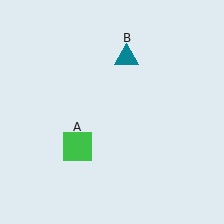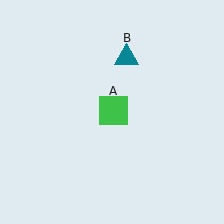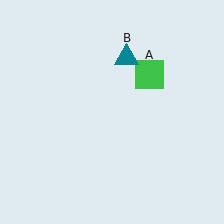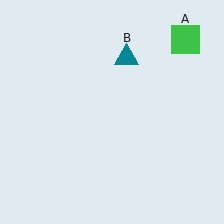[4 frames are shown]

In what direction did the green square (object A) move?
The green square (object A) moved up and to the right.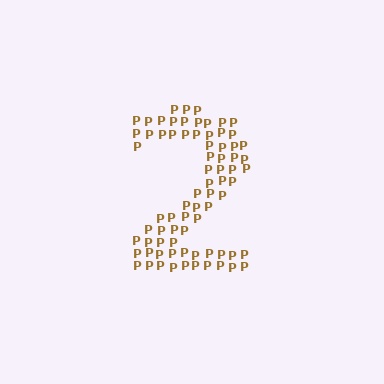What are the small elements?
The small elements are letter P's.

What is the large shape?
The large shape is the digit 2.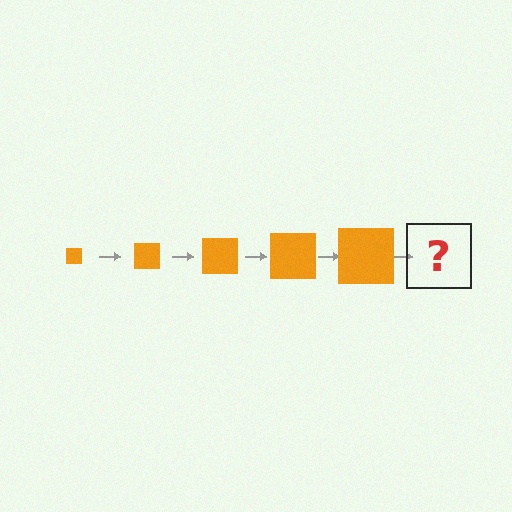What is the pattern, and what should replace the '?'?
The pattern is that the square gets progressively larger each step. The '?' should be an orange square, larger than the previous one.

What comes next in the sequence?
The next element should be an orange square, larger than the previous one.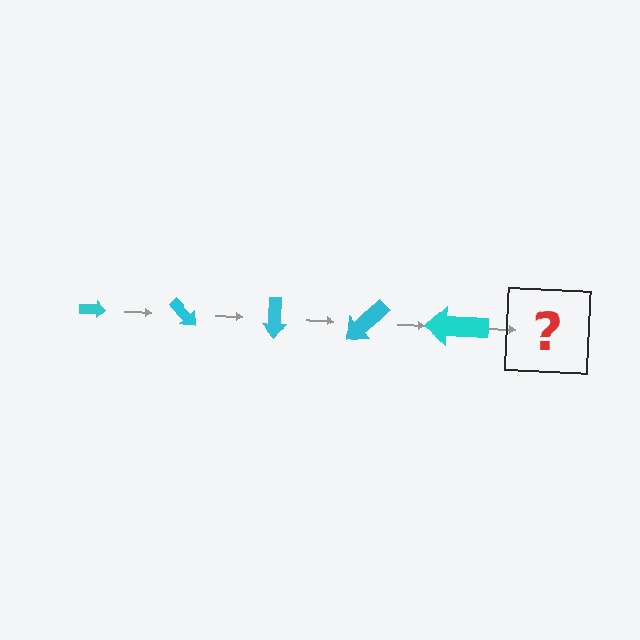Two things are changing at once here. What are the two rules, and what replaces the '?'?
The two rules are that the arrow grows larger each step and it rotates 45 degrees each step. The '?' should be an arrow, larger than the previous one and rotated 225 degrees from the start.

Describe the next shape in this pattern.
It should be an arrow, larger than the previous one and rotated 225 degrees from the start.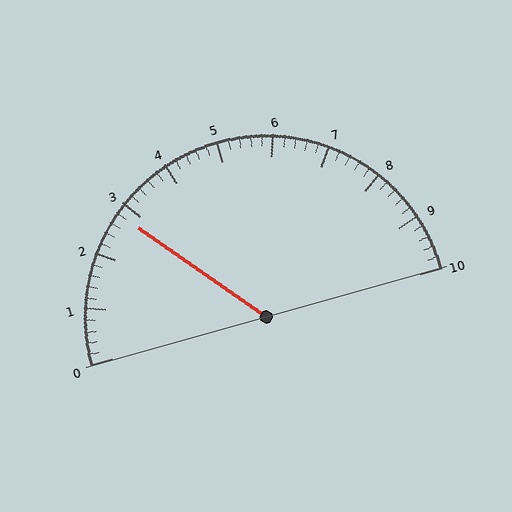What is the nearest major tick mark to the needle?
The nearest major tick mark is 3.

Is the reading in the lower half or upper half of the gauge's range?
The reading is in the lower half of the range (0 to 10).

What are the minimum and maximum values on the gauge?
The gauge ranges from 0 to 10.